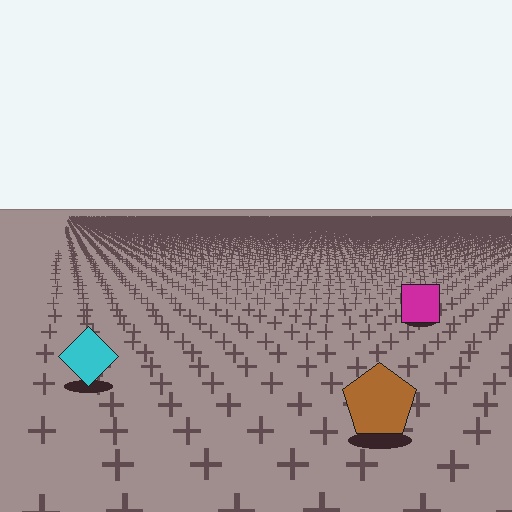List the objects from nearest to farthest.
From nearest to farthest: the brown pentagon, the cyan diamond, the magenta square.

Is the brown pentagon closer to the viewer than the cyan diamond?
Yes. The brown pentagon is closer — you can tell from the texture gradient: the ground texture is coarser near it.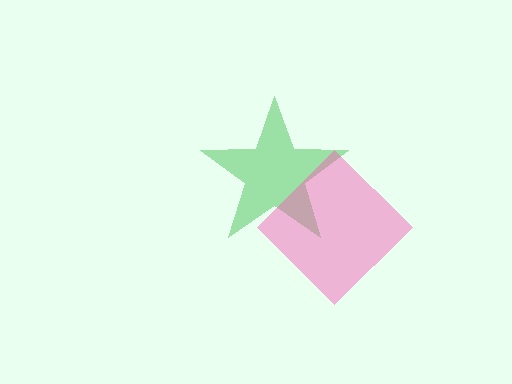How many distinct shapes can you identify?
There are 2 distinct shapes: a green star, a pink diamond.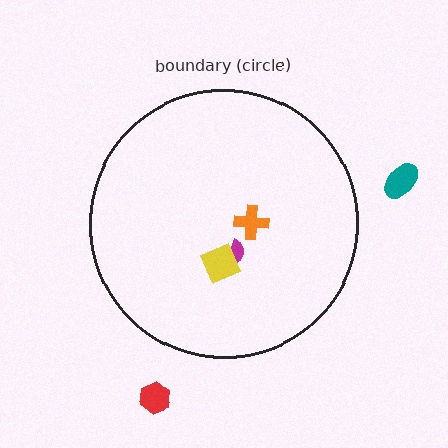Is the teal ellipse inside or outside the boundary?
Outside.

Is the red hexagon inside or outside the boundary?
Outside.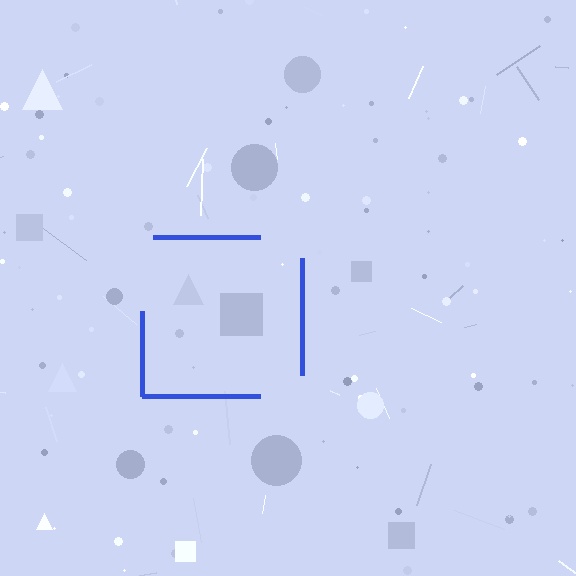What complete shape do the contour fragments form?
The contour fragments form a square.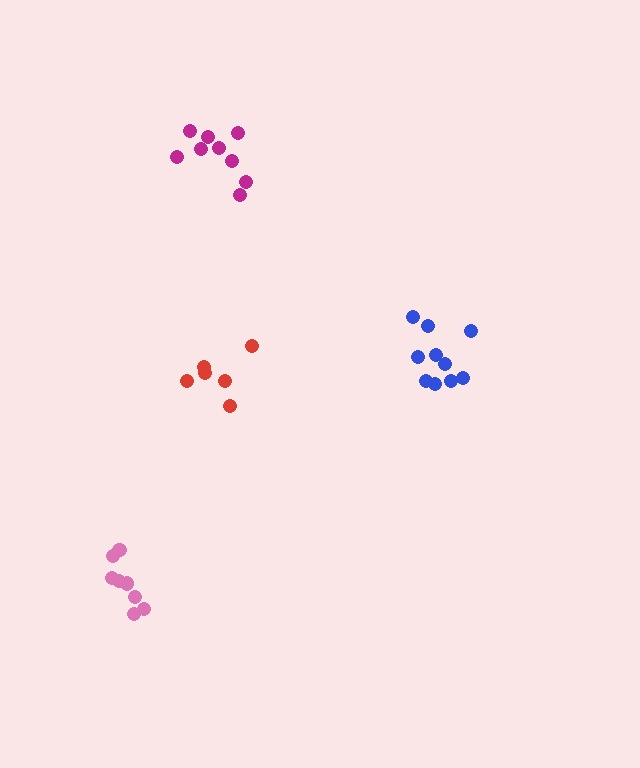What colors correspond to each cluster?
The clusters are colored: magenta, red, blue, pink.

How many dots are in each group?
Group 1: 9 dots, Group 2: 6 dots, Group 3: 10 dots, Group 4: 8 dots (33 total).